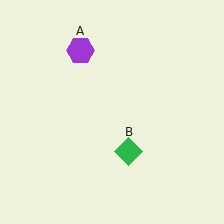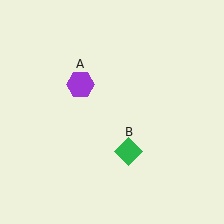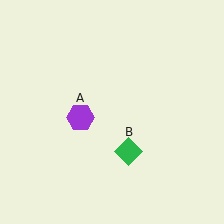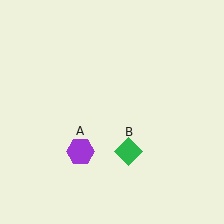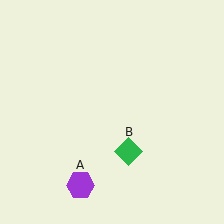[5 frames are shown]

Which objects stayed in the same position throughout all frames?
Green diamond (object B) remained stationary.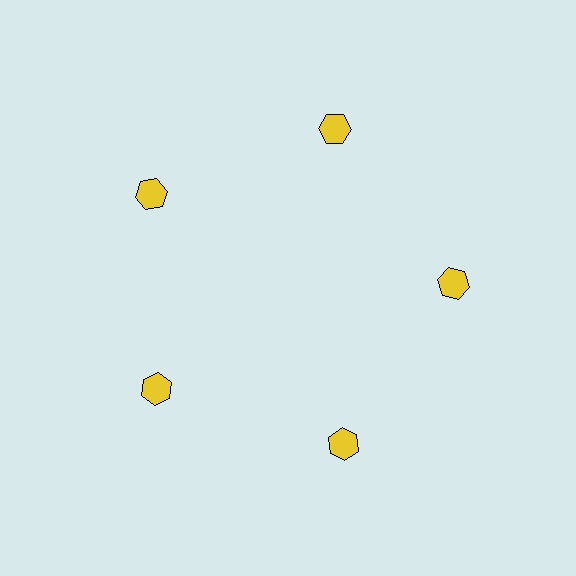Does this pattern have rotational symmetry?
Yes, this pattern has 5-fold rotational symmetry. It looks the same after rotating 72 degrees around the center.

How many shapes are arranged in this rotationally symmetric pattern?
There are 5 shapes, arranged in 5 groups of 1.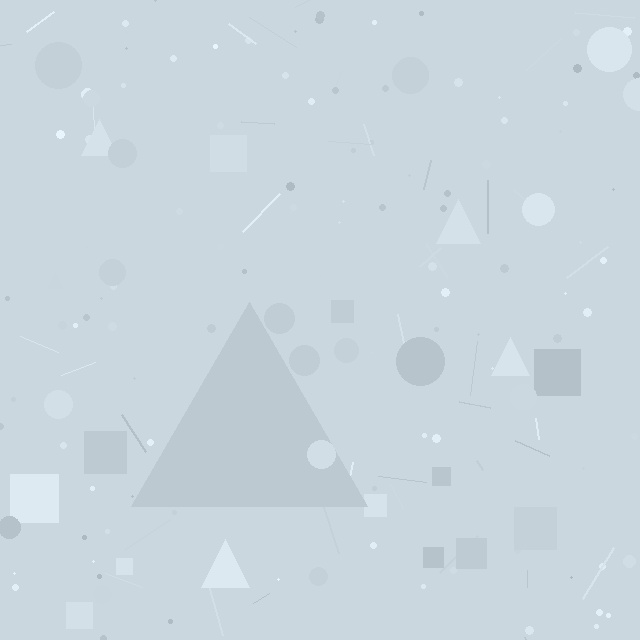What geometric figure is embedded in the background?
A triangle is embedded in the background.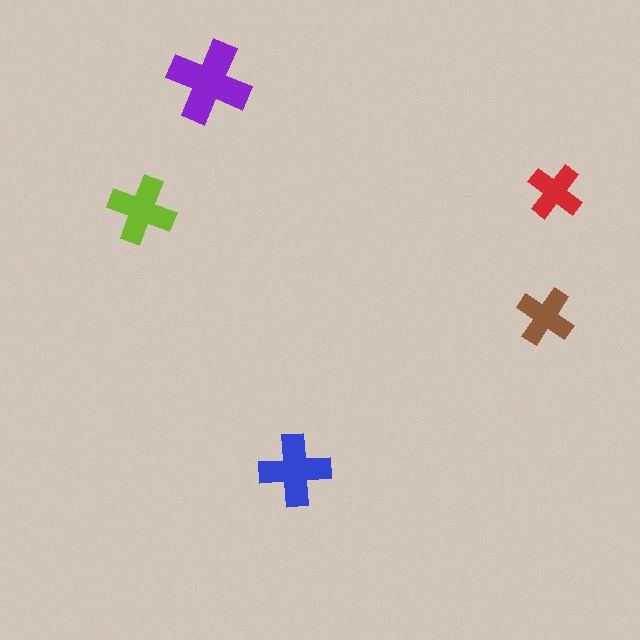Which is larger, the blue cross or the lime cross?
The blue one.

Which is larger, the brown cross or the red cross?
The brown one.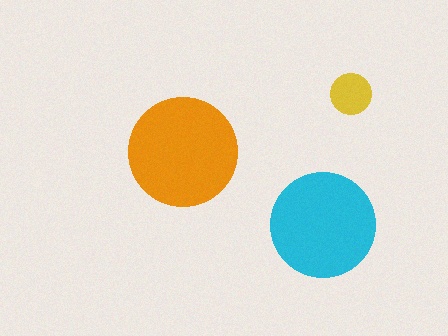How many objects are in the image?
There are 3 objects in the image.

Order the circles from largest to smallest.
the orange one, the cyan one, the yellow one.